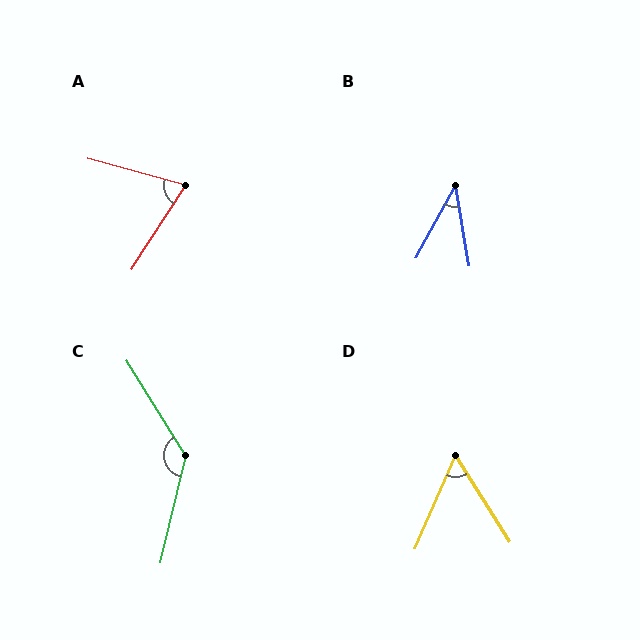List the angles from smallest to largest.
B (38°), D (55°), A (72°), C (135°).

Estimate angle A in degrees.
Approximately 72 degrees.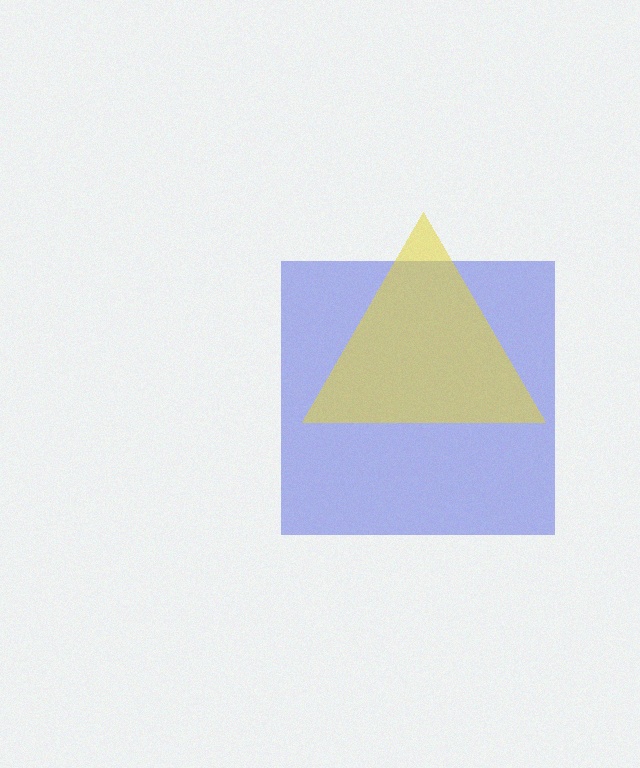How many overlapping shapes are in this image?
There are 2 overlapping shapes in the image.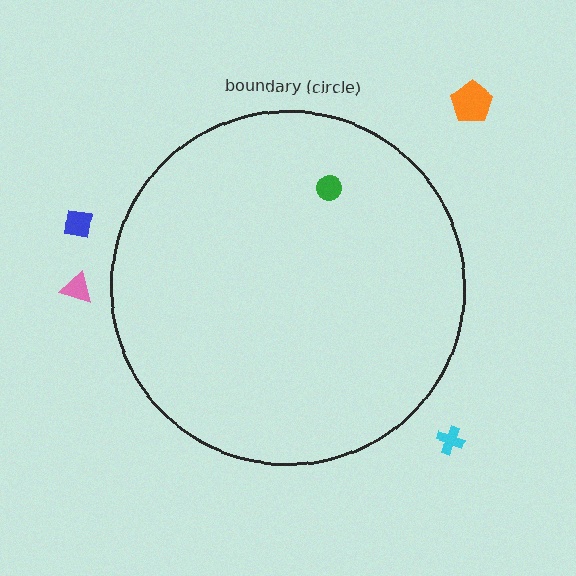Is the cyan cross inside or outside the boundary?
Outside.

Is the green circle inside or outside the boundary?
Inside.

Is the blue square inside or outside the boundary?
Outside.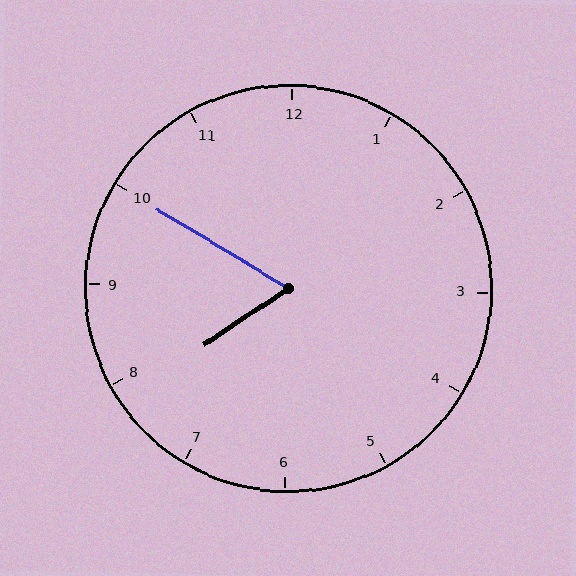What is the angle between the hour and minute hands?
Approximately 65 degrees.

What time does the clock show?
7:50.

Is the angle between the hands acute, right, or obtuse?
It is acute.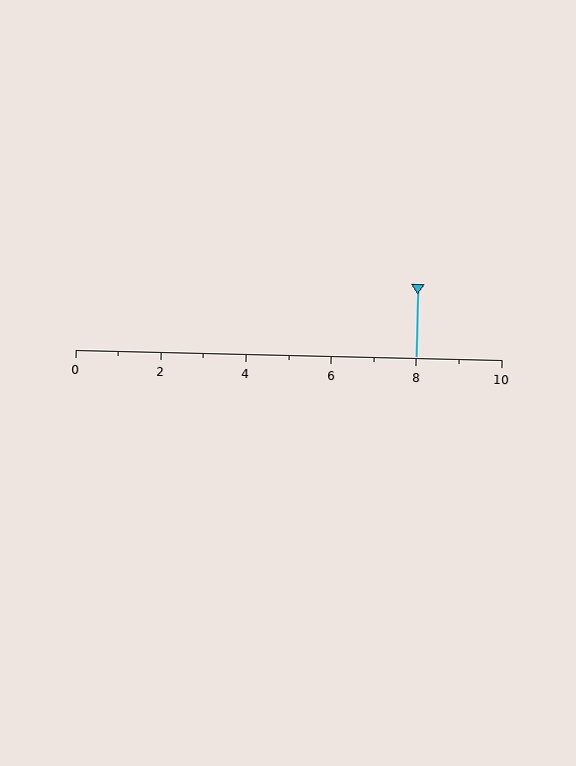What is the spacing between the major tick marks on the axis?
The major ticks are spaced 2 apart.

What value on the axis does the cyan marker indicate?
The marker indicates approximately 8.